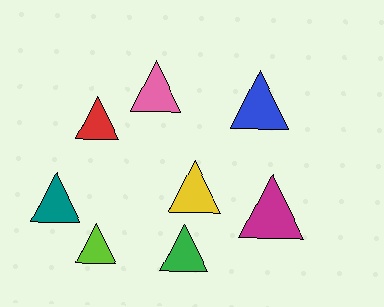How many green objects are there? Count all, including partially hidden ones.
There is 1 green object.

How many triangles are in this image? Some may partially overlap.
There are 8 triangles.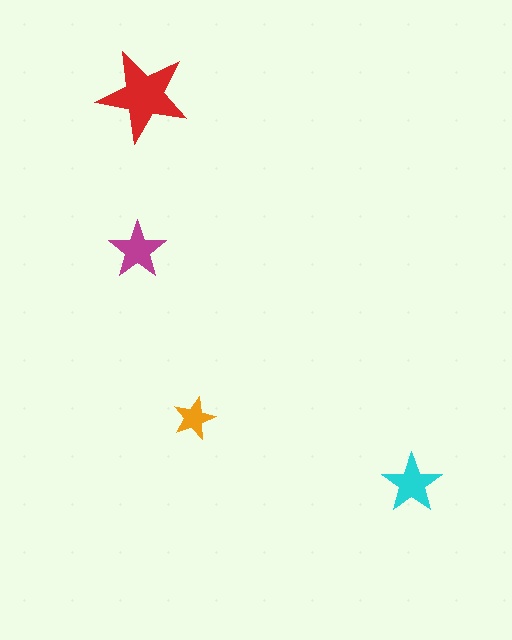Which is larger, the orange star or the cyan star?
The cyan one.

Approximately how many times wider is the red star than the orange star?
About 2 times wider.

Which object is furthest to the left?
The magenta star is leftmost.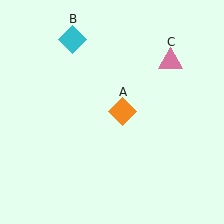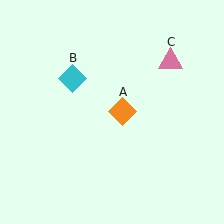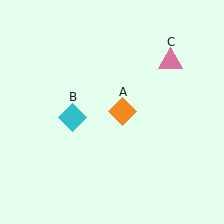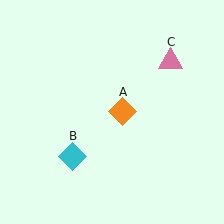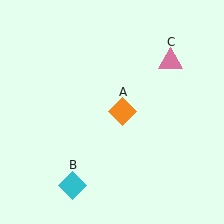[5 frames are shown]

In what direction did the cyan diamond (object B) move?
The cyan diamond (object B) moved down.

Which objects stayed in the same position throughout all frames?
Orange diamond (object A) and pink triangle (object C) remained stationary.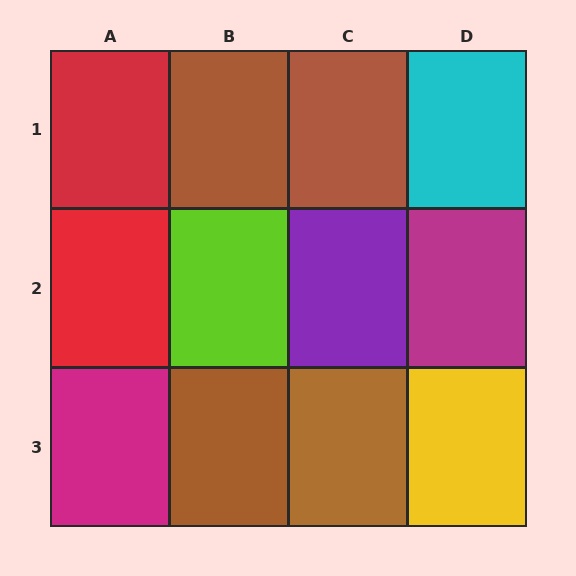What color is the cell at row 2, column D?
Magenta.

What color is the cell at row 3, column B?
Brown.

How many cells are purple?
1 cell is purple.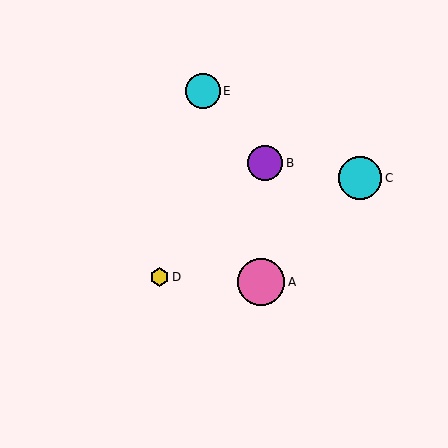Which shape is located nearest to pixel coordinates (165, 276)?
The yellow hexagon (labeled D) at (160, 277) is nearest to that location.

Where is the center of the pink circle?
The center of the pink circle is at (261, 282).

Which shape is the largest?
The pink circle (labeled A) is the largest.